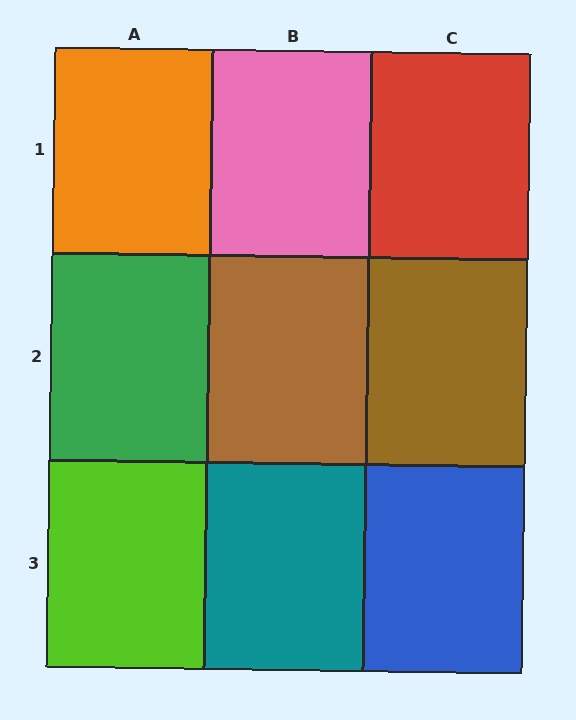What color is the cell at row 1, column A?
Orange.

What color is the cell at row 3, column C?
Blue.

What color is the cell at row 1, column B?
Pink.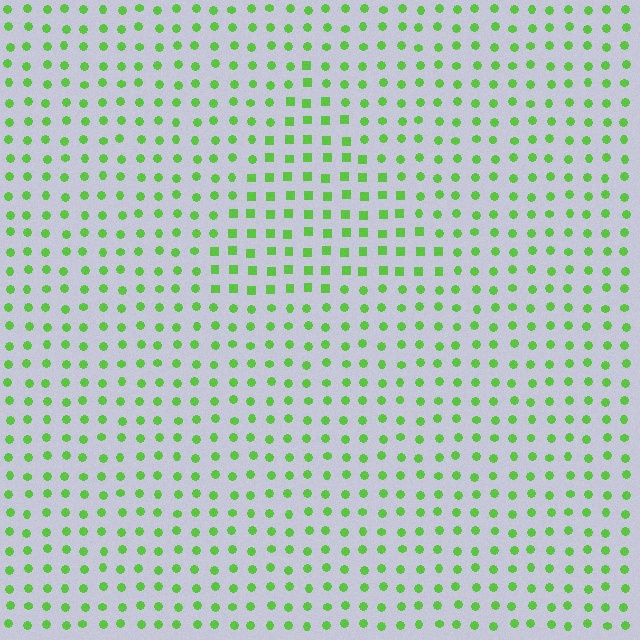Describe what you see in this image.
The image is filled with small lime elements arranged in a uniform grid. A triangle-shaped region contains squares, while the surrounding area contains circles. The boundary is defined purely by the change in element shape.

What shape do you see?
I see a triangle.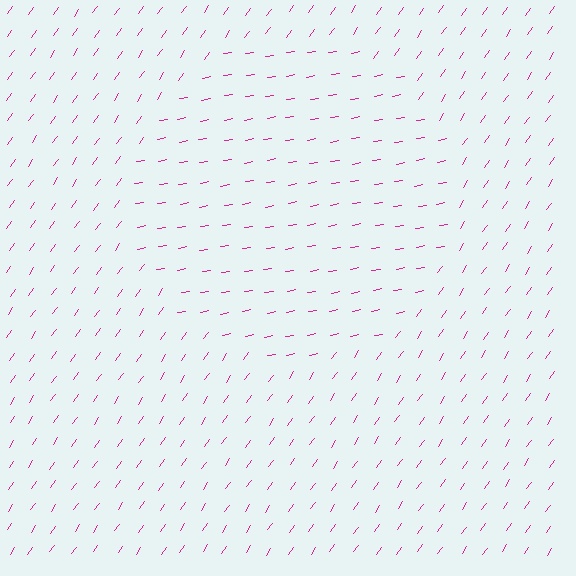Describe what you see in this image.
The image is filled with small magenta line segments. A circle region in the image has lines oriented differently from the surrounding lines, creating a visible texture boundary.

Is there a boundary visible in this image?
Yes, there is a texture boundary formed by a change in line orientation.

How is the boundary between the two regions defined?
The boundary is defined purely by a change in line orientation (approximately 45 degrees difference). All lines are the same color and thickness.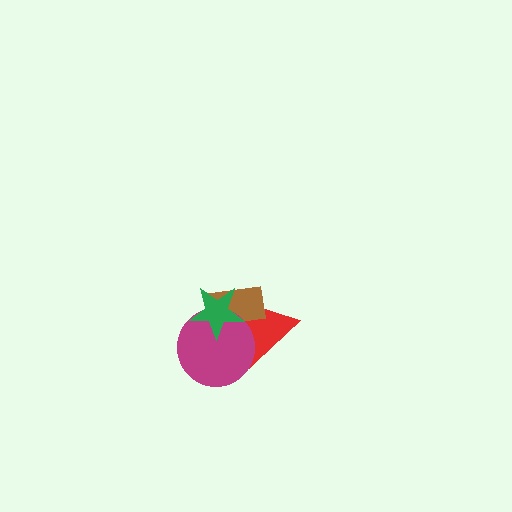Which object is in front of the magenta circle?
The green star is in front of the magenta circle.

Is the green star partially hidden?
No, no other shape covers it.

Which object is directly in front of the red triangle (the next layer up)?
The brown rectangle is directly in front of the red triangle.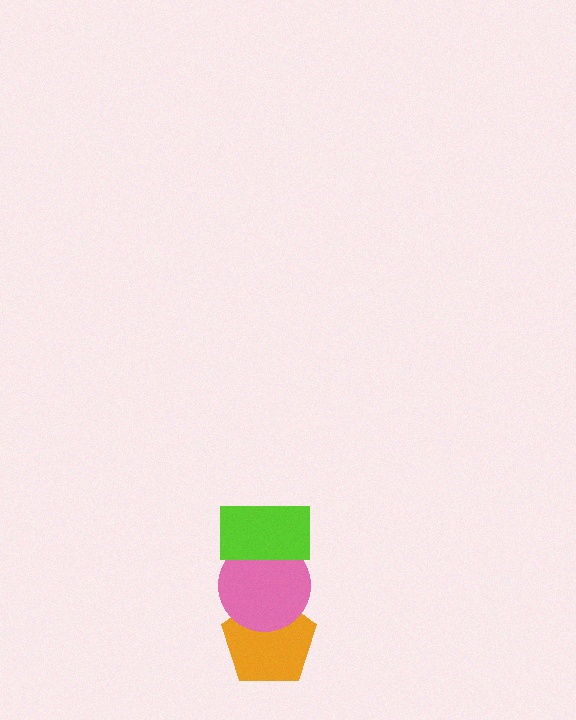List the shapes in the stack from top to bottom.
From top to bottom: the lime rectangle, the pink circle, the orange pentagon.